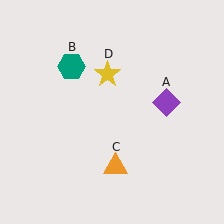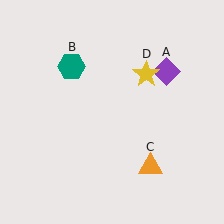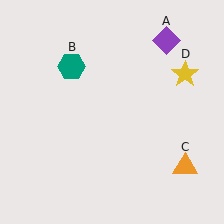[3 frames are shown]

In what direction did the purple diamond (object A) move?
The purple diamond (object A) moved up.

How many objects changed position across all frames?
3 objects changed position: purple diamond (object A), orange triangle (object C), yellow star (object D).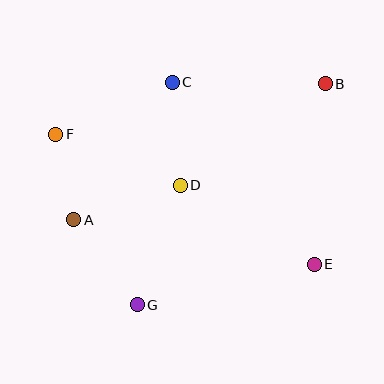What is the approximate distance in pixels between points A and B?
The distance between A and B is approximately 286 pixels.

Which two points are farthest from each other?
Points B and G are farthest from each other.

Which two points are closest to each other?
Points A and F are closest to each other.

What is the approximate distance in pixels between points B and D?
The distance between B and D is approximately 177 pixels.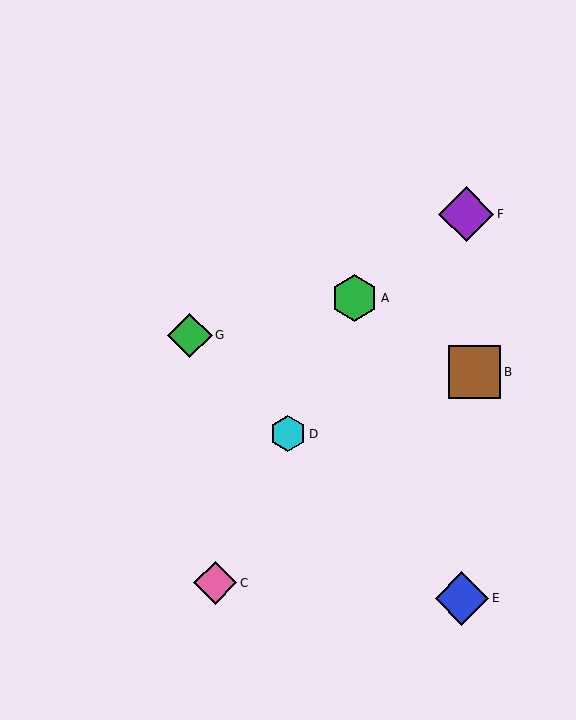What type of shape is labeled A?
Shape A is a green hexagon.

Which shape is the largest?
The purple diamond (labeled F) is the largest.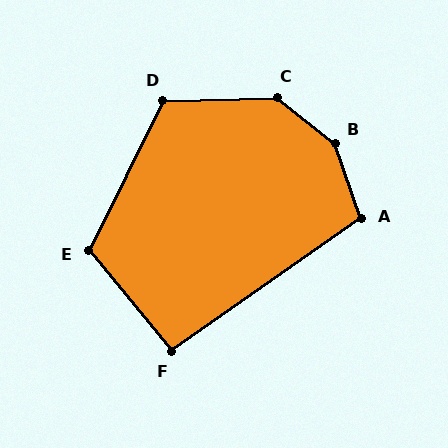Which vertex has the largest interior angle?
B, at approximately 148 degrees.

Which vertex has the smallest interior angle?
F, at approximately 94 degrees.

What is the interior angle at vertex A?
Approximately 106 degrees (obtuse).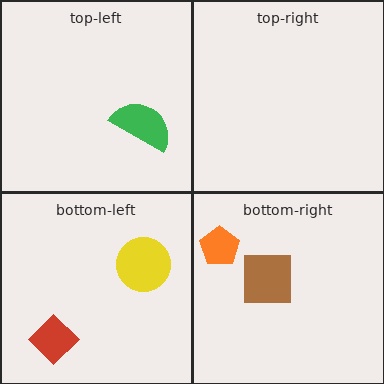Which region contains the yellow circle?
The bottom-left region.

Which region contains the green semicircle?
The top-left region.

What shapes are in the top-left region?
The green semicircle.